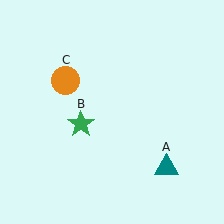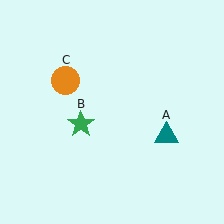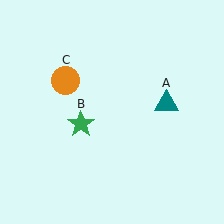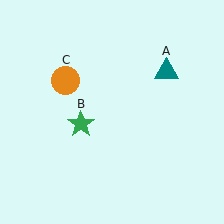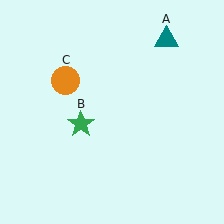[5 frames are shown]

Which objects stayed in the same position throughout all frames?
Green star (object B) and orange circle (object C) remained stationary.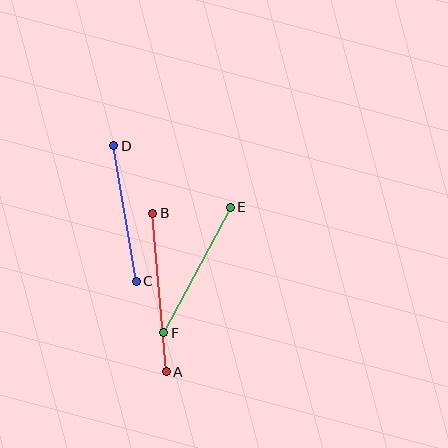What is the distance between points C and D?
The distance is approximately 137 pixels.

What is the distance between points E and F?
The distance is approximately 142 pixels.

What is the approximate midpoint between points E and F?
The midpoint is at approximately (197, 270) pixels.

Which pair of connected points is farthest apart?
Points A and B are farthest apart.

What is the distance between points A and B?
The distance is approximately 159 pixels.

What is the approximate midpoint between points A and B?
The midpoint is at approximately (160, 293) pixels.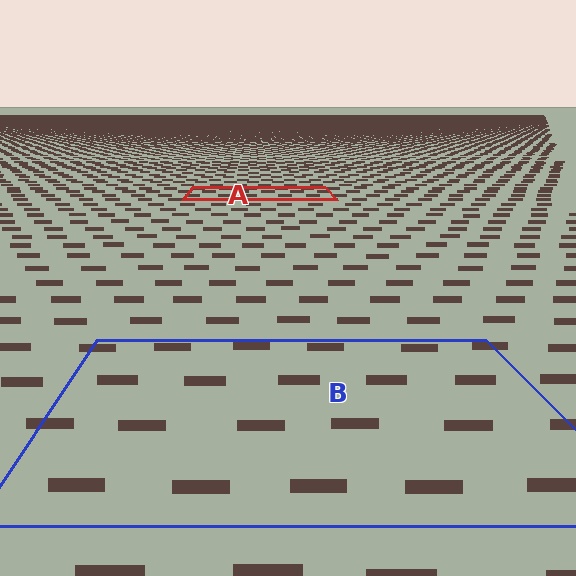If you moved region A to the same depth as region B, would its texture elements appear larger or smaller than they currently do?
They would appear larger. At a closer depth, the same texture elements are projected at a bigger on-screen size.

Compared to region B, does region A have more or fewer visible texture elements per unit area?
Region A has more texture elements per unit area — they are packed more densely because it is farther away.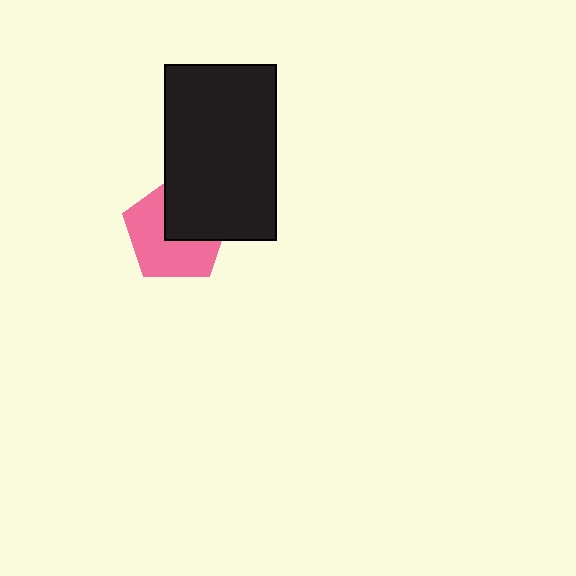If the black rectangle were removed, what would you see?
You would see the complete pink pentagon.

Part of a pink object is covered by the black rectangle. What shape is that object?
It is a pentagon.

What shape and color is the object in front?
The object in front is a black rectangle.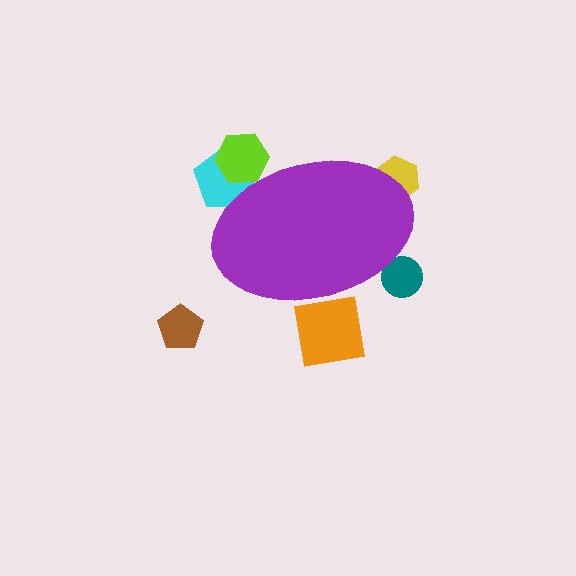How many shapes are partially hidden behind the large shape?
5 shapes are partially hidden.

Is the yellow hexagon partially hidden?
Yes, the yellow hexagon is partially hidden behind the purple ellipse.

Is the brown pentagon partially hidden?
No, the brown pentagon is fully visible.